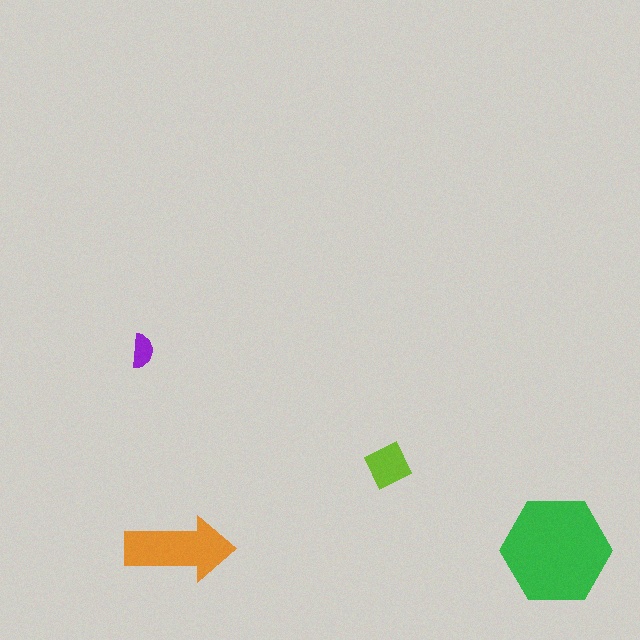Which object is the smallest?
The purple semicircle.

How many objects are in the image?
There are 4 objects in the image.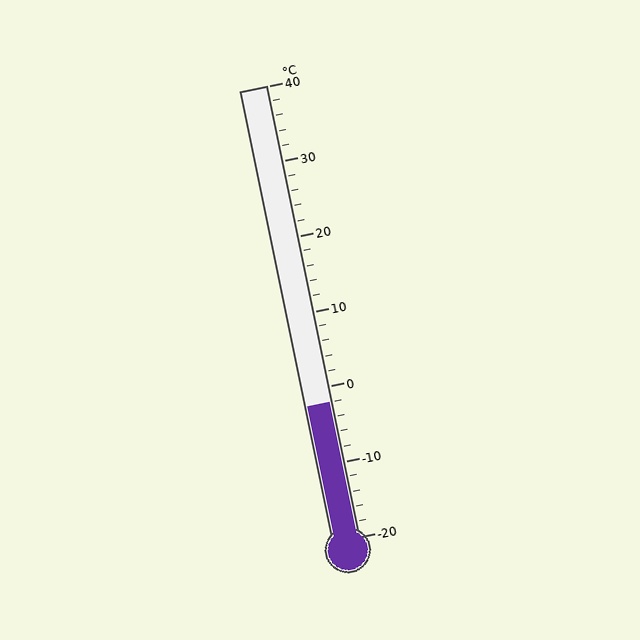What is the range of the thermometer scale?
The thermometer scale ranges from -20°C to 40°C.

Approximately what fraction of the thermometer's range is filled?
The thermometer is filled to approximately 30% of its range.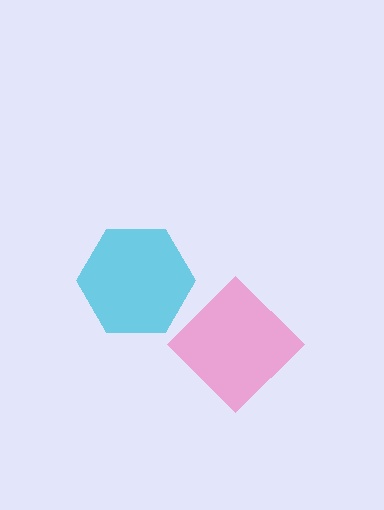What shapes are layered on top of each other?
The layered shapes are: a pink diamond, a cyan hexagon.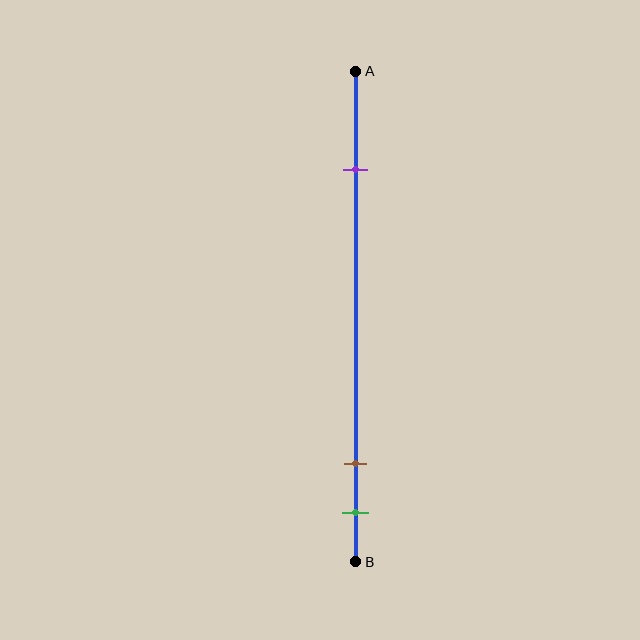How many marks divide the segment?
There are 3 marks dividing the segment.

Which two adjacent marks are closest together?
The brown and green marks are the closest adjacent pair.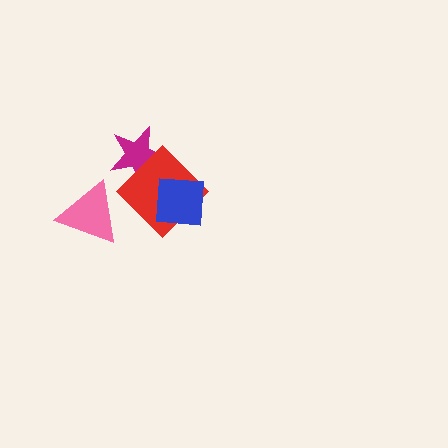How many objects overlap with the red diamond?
2 objects overlap with the red diamond.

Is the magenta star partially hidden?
Yes, it is partially covered by another shape.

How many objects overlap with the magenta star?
1 object overlaps with the magenta star.